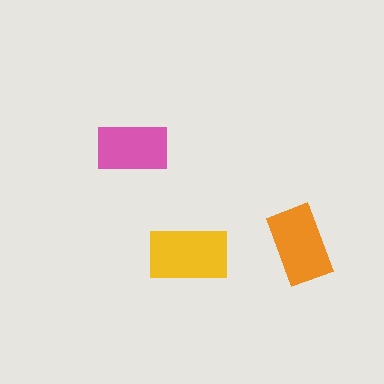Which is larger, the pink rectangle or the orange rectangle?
The orange one.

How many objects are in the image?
There are 3 objects in the image.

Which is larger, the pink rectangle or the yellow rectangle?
The yellow one.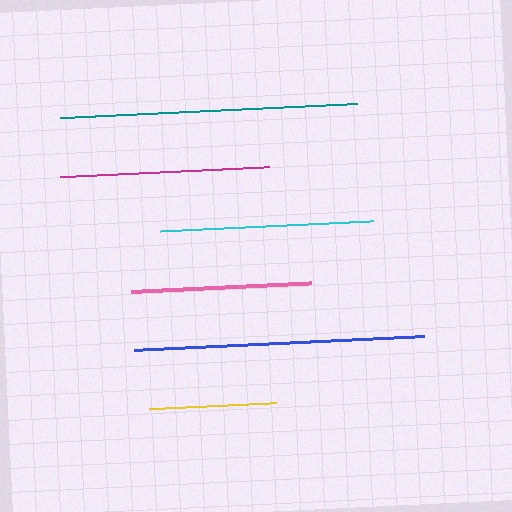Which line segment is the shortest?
The yellow line is the shortest at approximately 127 pixels.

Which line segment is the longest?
The teal line is the longest at approximately 296 pixels.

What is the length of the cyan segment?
The cyan segment is approximately 214 pixels long.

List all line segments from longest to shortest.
From longest to shortest: teal, blue, cyan, magenta, pink, yellow.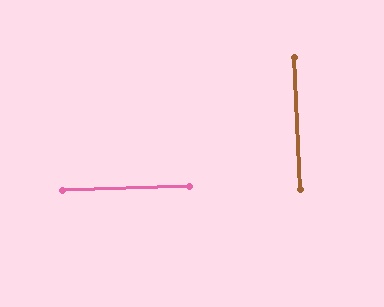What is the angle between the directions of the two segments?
Approximately 89 degrees.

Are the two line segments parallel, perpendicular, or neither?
Perpendicular — they meet at approximately 89°.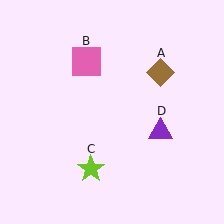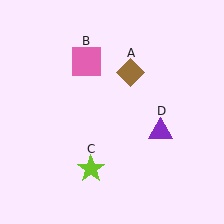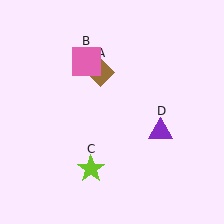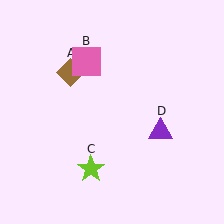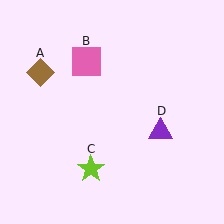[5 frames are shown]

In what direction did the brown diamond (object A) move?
The brown diamond (object A) moved left.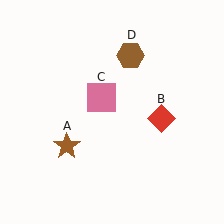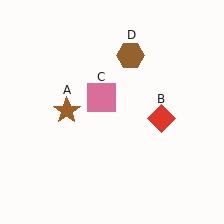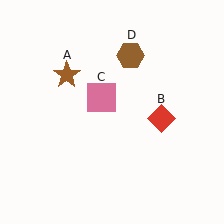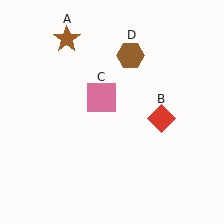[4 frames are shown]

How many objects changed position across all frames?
1 object changed position: brown star (object A).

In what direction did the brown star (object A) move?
The brown star (object A) moved up.